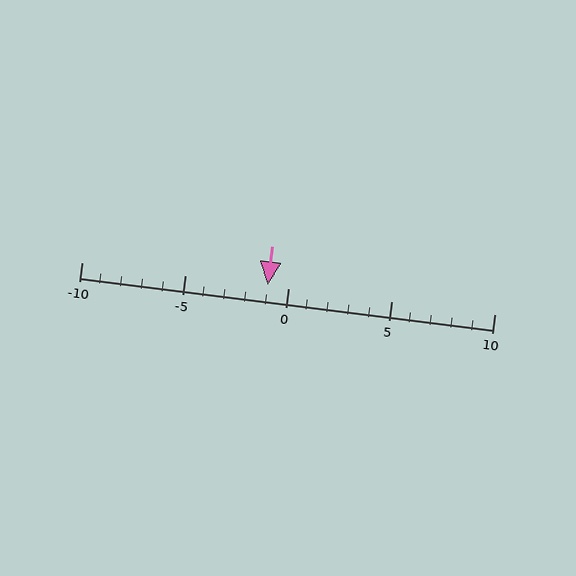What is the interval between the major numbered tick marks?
The major tick marks are spaced 5 units apart.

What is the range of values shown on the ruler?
The ruler shows values from -10 to 10.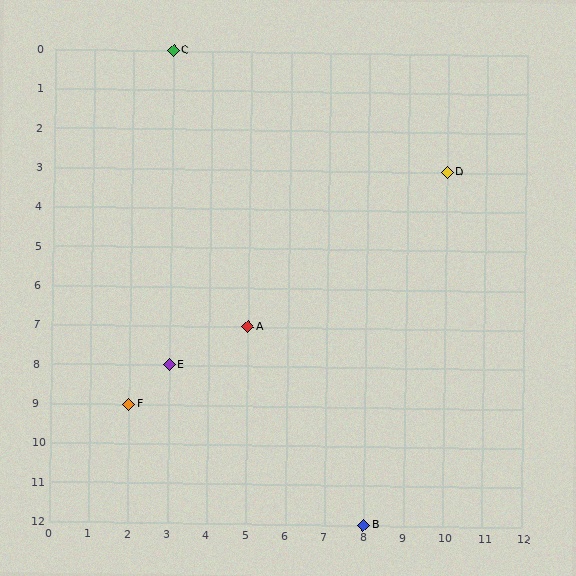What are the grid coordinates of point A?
Point A is at grid coordinates (5, 7).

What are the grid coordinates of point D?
Point D is at grid coordinates (10, 3).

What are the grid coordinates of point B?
Point B is at grid coordinates (8, 12).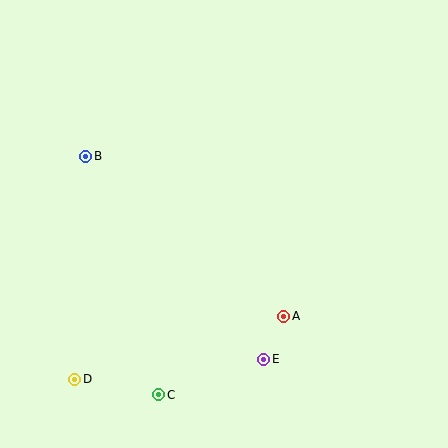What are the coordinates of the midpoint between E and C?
The midpoint between E and C is at (211, 377).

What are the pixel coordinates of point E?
Point E is at (264, 359).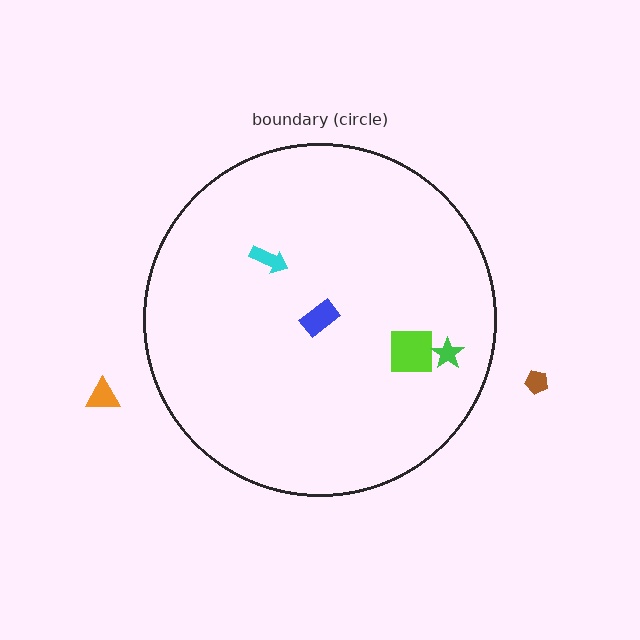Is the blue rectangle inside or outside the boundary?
Inside.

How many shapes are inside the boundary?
4 inside, 2 outside.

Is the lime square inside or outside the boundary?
Inside.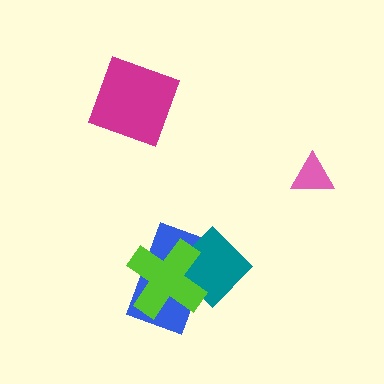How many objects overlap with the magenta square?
0 objects overlap with the magenta square.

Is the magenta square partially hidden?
No, no other shape covers it.